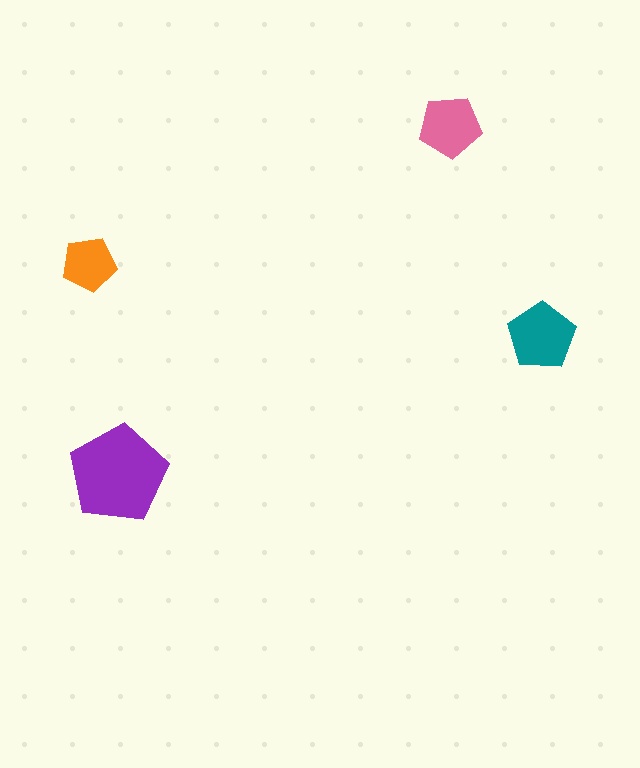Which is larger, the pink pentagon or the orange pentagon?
The pink one.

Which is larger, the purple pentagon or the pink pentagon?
The purple one.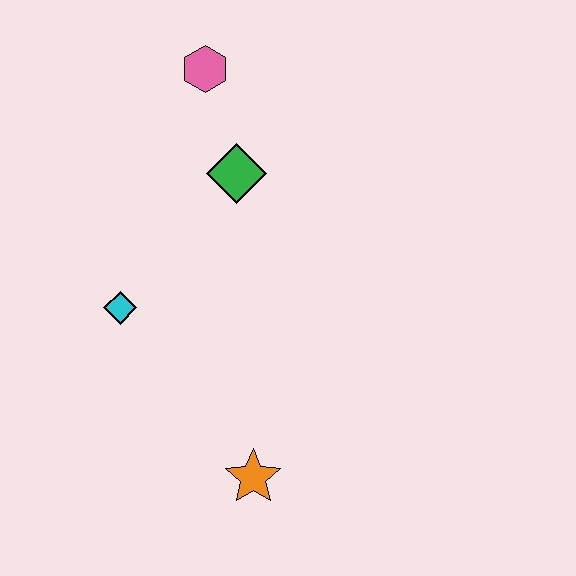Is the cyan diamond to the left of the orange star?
Yes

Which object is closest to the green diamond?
The pink hexagon is closest to the green diamond.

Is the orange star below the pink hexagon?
Yes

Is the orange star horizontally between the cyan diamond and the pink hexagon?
No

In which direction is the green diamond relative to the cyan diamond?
The green diamond is above the cyan diamond.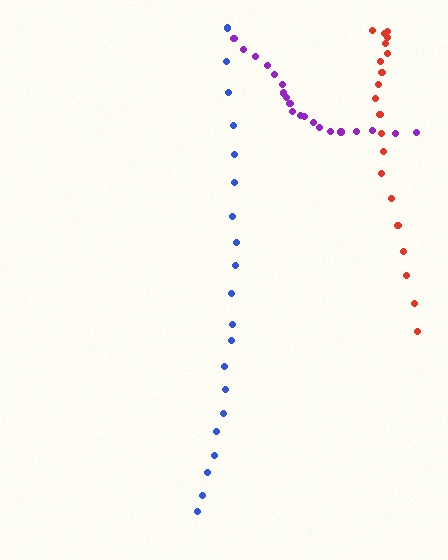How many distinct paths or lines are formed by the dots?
There are 3 distinct paths.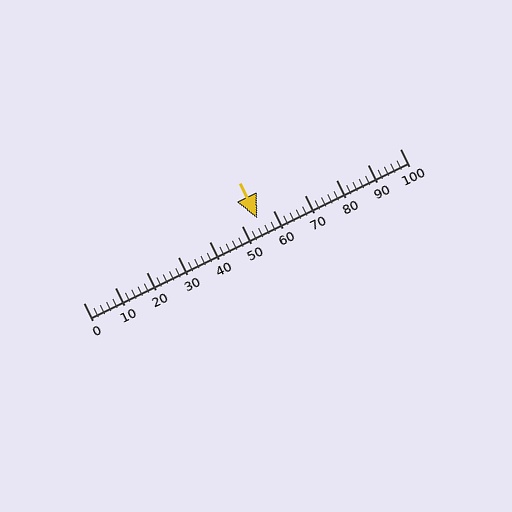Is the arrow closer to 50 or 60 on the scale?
The arrow is closer to 60.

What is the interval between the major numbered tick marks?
The major tick marks are spaced 10 units apart.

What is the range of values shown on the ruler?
The ruler shows values from 0 to 100.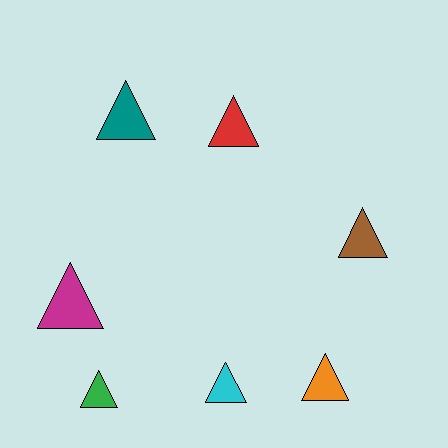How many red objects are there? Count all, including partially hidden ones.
There is 1 red object.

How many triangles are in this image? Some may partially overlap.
There are 7 triangles.